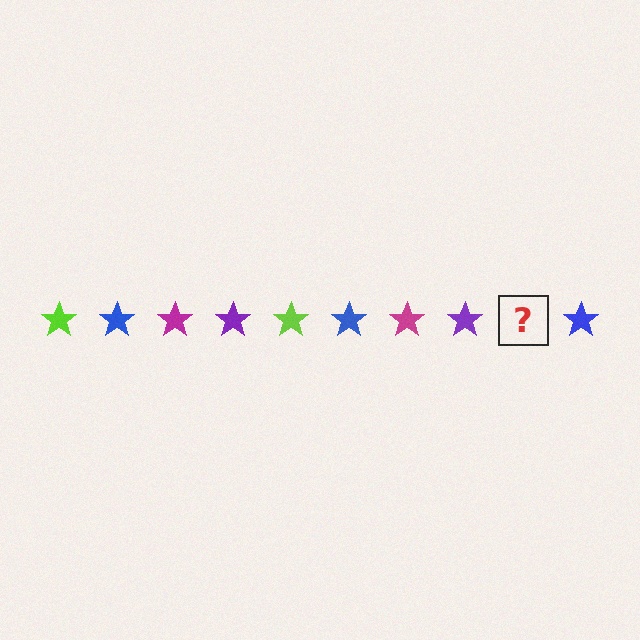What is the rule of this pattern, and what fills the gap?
The rule is that the pattern cycles through lime, blue, magenta, purple stars. The gap should be filled with a lime star.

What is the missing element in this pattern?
The missing element is a lime star.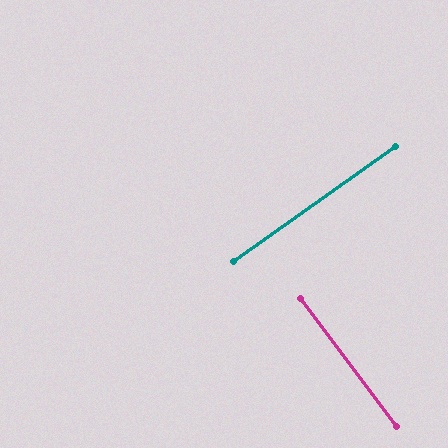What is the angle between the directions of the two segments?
Approximately 88 degrees.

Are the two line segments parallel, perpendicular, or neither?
Perpendicular — they meet at approximately 88°.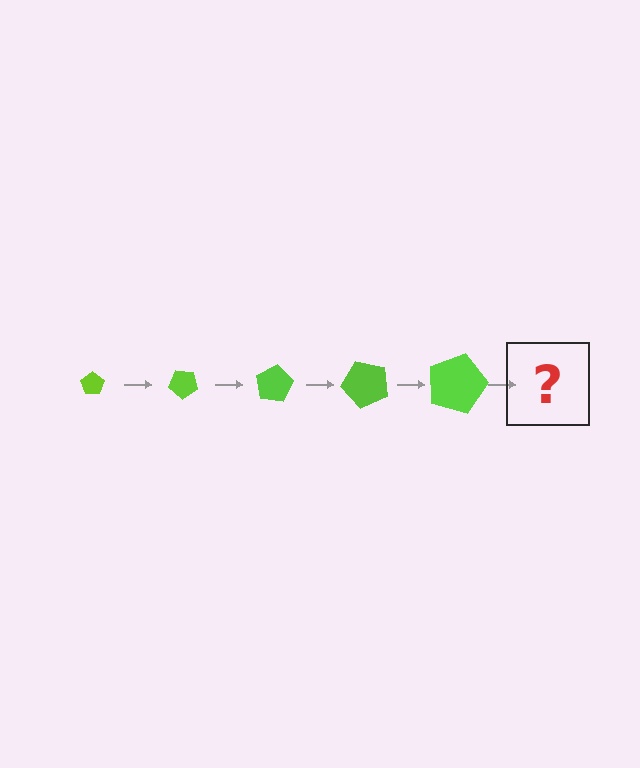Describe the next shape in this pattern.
It should be a pentagon, larger than the previous one and rotated 200 degrees from the start.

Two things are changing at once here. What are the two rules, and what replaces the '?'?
The two rules are that the pentagon grows larger each step and it rotates 40 degrees each step. The '?' should be a pentagon, larger than the previous one and rotated 200 degrees from the start.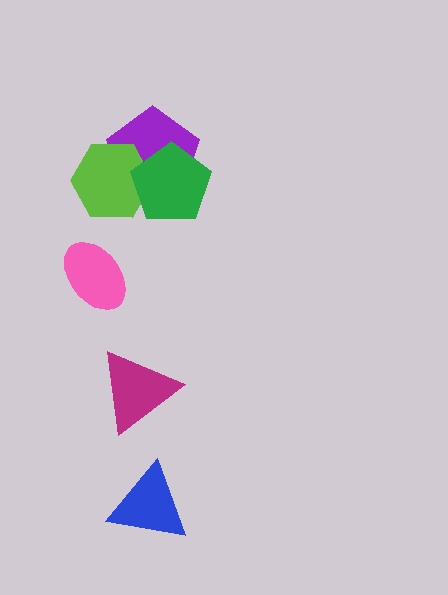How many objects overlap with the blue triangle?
0 objects overlap with the blue triangle.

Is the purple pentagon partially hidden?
Yes, it is partially covered by another shape.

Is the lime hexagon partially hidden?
Yes, it is partially covered by another shape.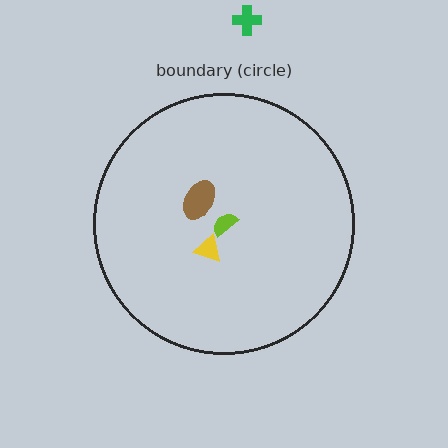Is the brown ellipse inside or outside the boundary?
Inside.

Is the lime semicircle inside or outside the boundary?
Inside.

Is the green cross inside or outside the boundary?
Outside.